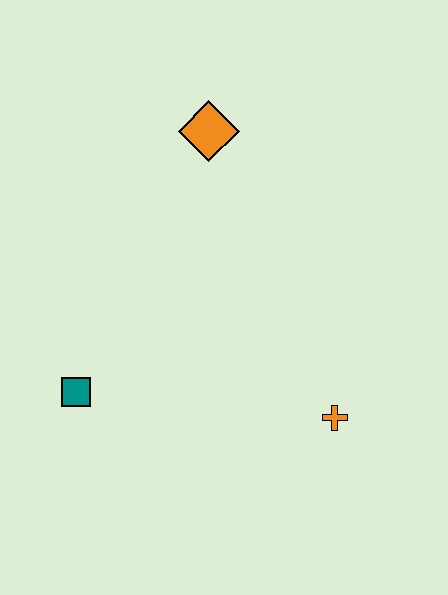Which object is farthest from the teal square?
The orange diamond is farthest from the teal square.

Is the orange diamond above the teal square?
Yes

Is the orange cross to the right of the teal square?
Yes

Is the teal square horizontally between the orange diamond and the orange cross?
No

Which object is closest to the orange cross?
The teal square is closest to the orange cross.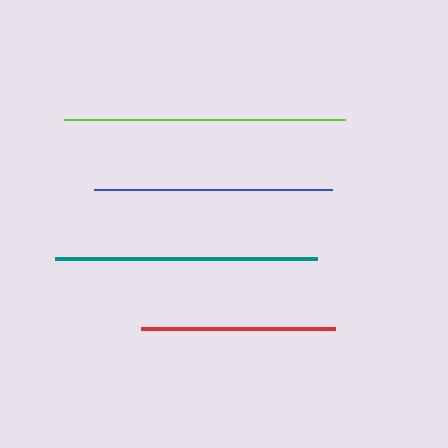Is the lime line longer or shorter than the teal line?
The lime line is longer than the teal line.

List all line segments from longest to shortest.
From longest to shortest: lime, teal, blue, red.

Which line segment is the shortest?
The red line is the shortest at approximately 194 pixels.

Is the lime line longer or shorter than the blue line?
The lime line is longer than the blue line.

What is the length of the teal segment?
The teal segment is approximately 263 pixels long.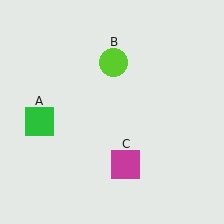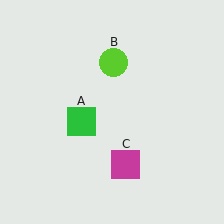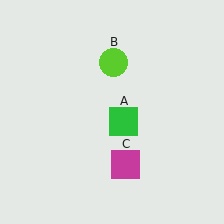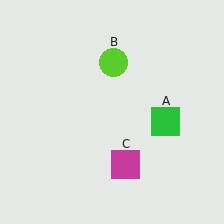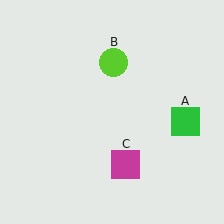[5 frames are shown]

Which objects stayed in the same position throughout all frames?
Lime circle (object B) and magenta square (object C) remained stationary.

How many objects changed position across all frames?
1 object changed position: green square (object A).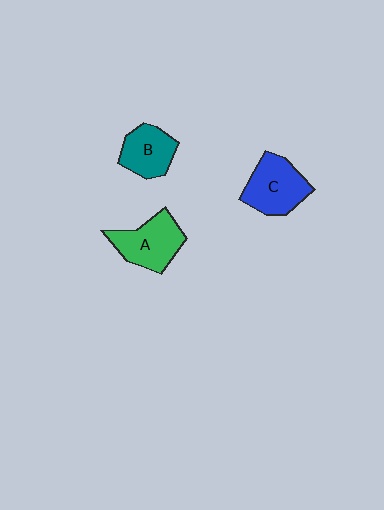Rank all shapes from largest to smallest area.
From largest to smallest: C (blue), A (green), B (teal).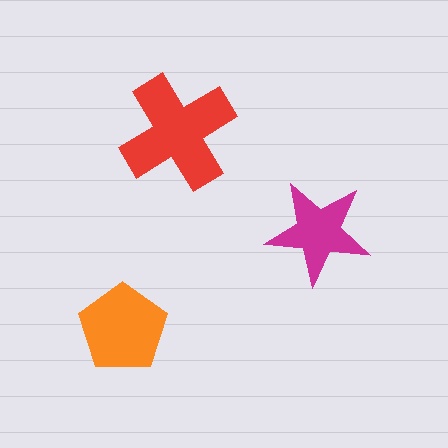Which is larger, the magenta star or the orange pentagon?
The orange pentagon.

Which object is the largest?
The red cross.